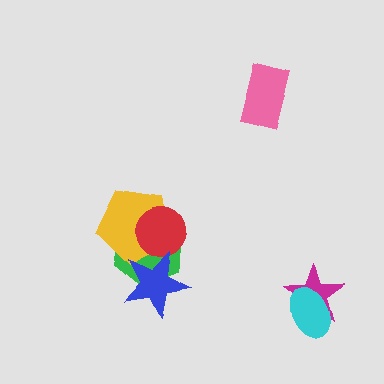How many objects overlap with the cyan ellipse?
1 object overlaps with the cyan ellipse.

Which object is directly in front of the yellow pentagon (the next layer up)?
The red circle is directly in front of the yellow pentagon.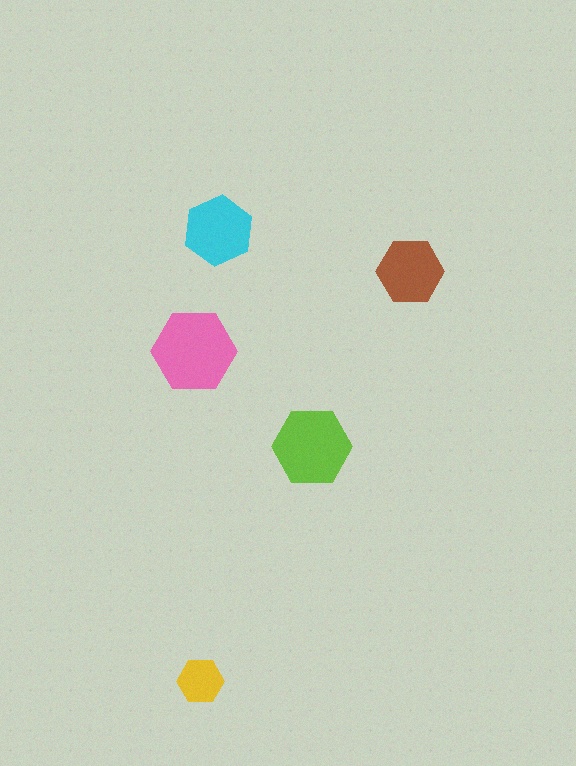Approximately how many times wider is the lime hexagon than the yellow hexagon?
About 1.5 times wider.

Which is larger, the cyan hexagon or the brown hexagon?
The cyan one.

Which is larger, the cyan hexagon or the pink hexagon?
The pink one.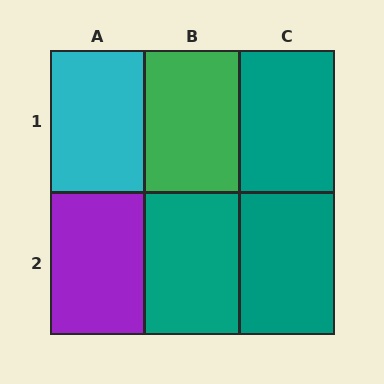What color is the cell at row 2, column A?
Purple.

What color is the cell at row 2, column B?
Teal.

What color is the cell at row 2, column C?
Teal.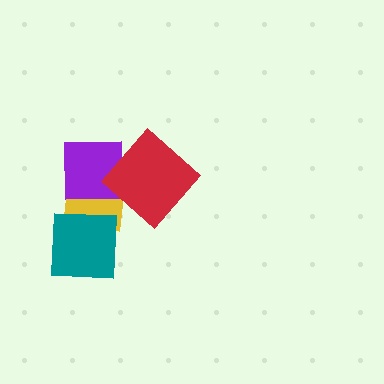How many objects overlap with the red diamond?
2 objects overlap with the red diamond.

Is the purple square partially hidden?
Yes, it is partially covered by another shape.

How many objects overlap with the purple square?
2 objects overlap with the purple square.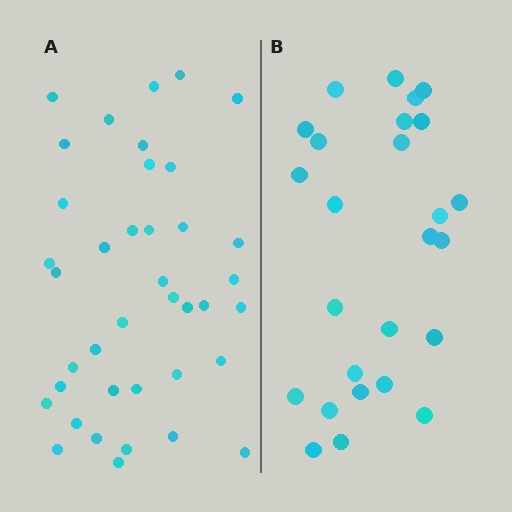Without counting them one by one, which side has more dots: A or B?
Region A (the left region) has more dots.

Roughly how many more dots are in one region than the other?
Region A has approximately 15 more dots than region B.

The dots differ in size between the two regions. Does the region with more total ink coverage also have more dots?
No. Region B has more total ink coverage because its dots are larger, but region A actually contains more individual dots. Total area can be misleading — the number of items is what matters here.